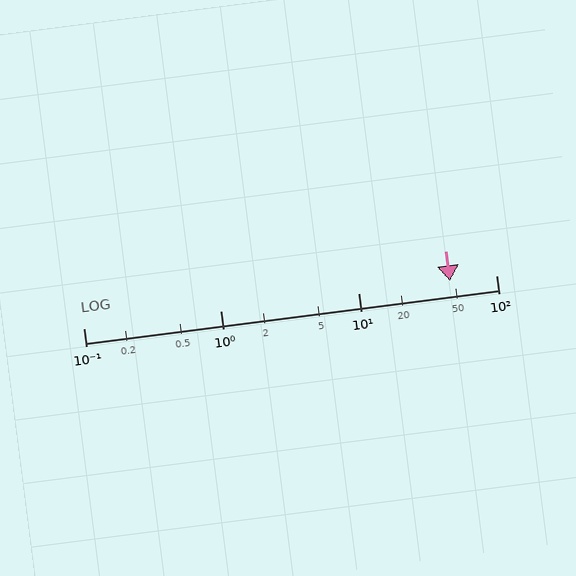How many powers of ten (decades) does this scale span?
The scale spans 3 decades, from 0.1 to 100.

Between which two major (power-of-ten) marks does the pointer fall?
The pointer is between 10 and 100.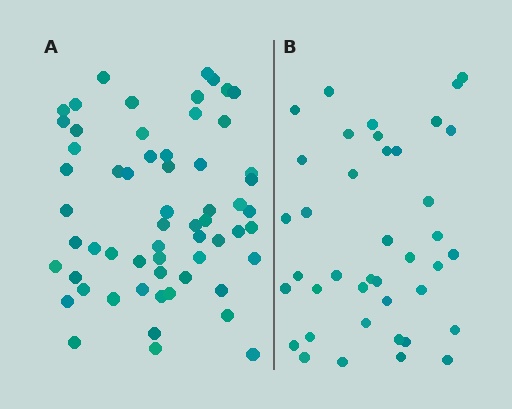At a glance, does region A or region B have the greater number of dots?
Region A (the left region) has more dots.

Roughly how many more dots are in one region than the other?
Region A has approximately 20 more dots than region B.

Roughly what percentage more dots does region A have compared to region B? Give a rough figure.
About 50% more.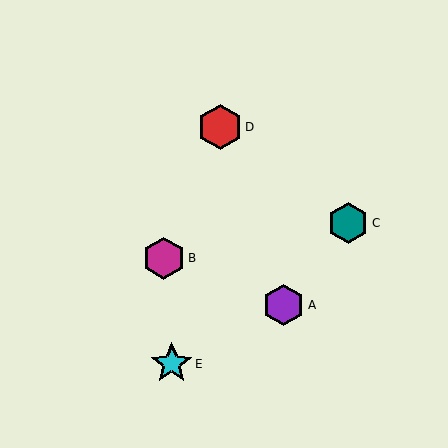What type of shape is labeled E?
Shape E is a cyan star.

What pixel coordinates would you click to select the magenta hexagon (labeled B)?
Click at (164, 258) to select the magenta hexagon B.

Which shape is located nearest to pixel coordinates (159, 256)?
The magenta hexagon (labeled B) at (164, 258) is nearest to that location.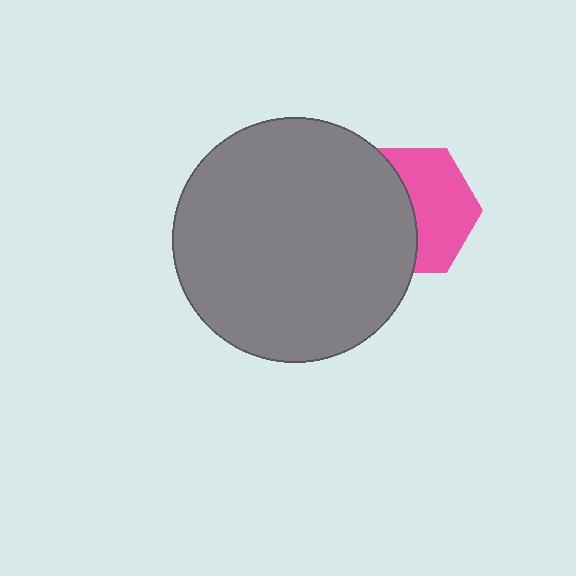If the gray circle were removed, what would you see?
You would see the complete pink hexagon.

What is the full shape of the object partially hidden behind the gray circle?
The partially hidden object is a pink hexagon.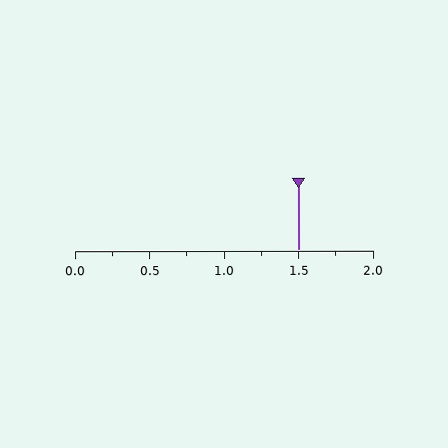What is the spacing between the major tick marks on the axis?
The major ticks are spaced 0.5 apart.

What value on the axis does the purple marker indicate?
The marker indicates approximately 1.5.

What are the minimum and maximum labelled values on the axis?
The axis runs from 0.0 to 2.0.